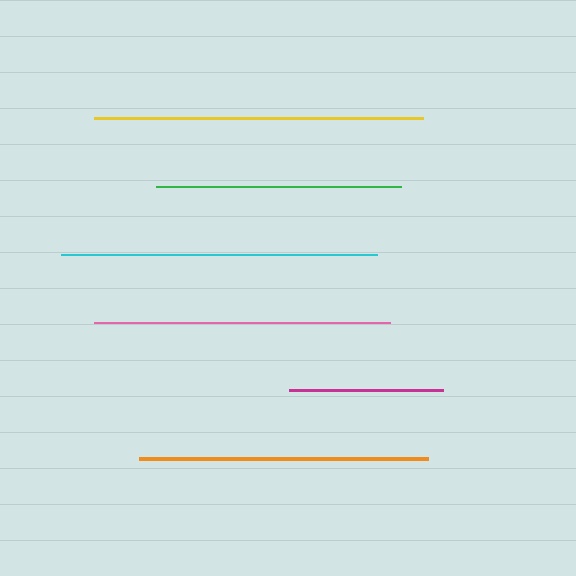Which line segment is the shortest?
The magenta line is the shortest at approximately 154 pixels.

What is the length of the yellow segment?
The yellow segment is approximately 329 pixels long.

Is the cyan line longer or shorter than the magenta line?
The cyan line is longer than the magenta line.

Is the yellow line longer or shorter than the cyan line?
The yellow line is longer than the cyan line.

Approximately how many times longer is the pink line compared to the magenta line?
The pink line is approximately 1.9 times the length of the magenta line.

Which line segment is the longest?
The yellow line is the longest at approximately 329 pixels.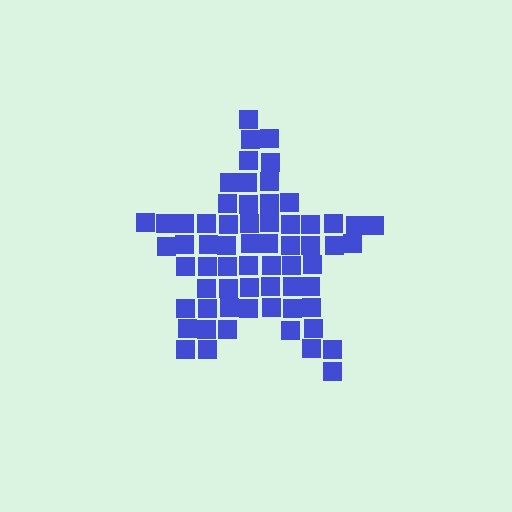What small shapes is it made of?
It is made of small squares.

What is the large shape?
The large shape is a star.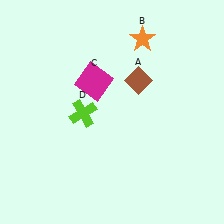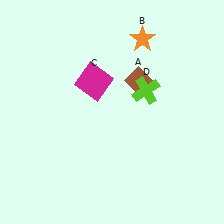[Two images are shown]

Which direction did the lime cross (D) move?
The lime cross (D) moved right.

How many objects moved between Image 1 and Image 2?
1 object moved between the two images.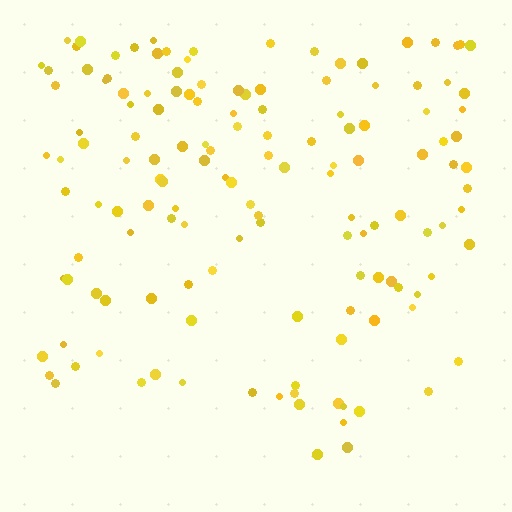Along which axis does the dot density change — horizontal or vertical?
Vertical.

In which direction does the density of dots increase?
From bottom to top, with the top side densest.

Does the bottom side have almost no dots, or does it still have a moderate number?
Still a moderate number, just noticeably fewer than the top.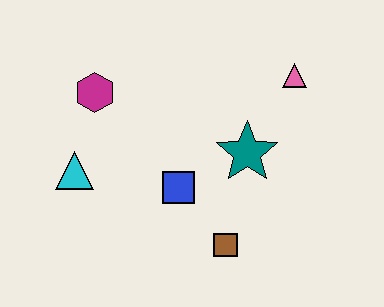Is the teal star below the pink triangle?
Yes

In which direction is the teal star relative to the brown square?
The teal star is above the brown square.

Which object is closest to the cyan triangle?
The magenta hexagon is closest to the cyan triangle.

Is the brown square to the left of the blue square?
No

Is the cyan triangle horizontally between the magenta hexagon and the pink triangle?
No